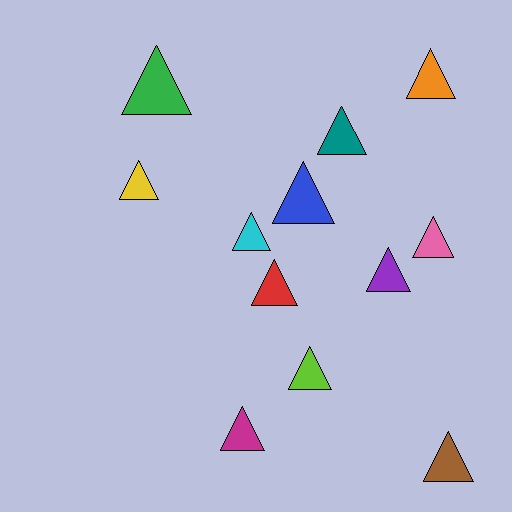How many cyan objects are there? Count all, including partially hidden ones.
There is 1 cyan object.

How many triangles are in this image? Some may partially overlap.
There are 12 triangles.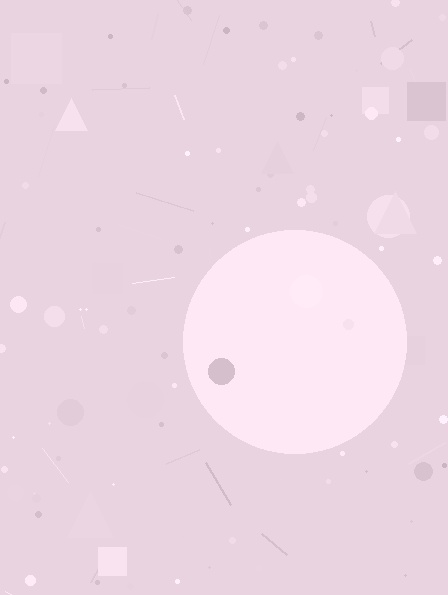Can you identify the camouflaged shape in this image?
The camouflaged shape is a circle.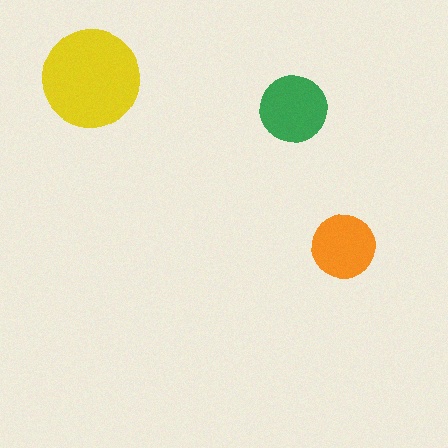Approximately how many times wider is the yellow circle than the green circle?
About 1.5 times wider.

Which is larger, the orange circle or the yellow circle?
The yellow one.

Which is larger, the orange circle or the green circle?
The green one.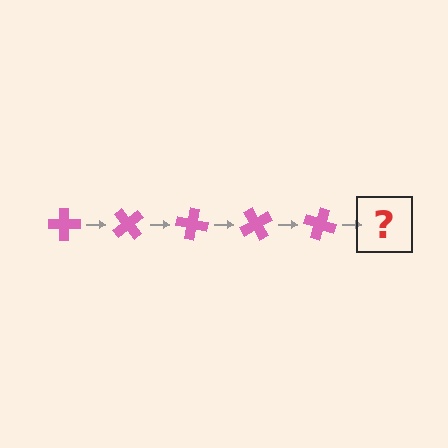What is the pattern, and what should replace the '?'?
The pattern is that the cross rotates 50 degrees each step. The '?' should be a pink cross rotated 250 degrees.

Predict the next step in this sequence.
The next step is a pink cross rotated 250 degrees.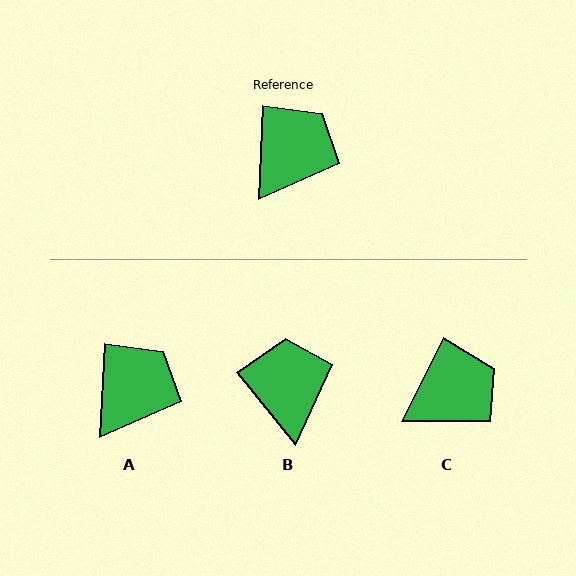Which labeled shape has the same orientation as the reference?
A.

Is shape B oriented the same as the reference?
No, it is off by about 42 degrees.